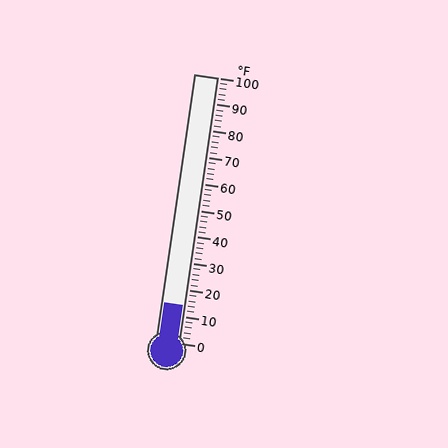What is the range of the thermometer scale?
The thermometer scale ranges from 0°F to 100°F.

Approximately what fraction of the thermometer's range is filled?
The thermometer is filled to approximately 15% of its range.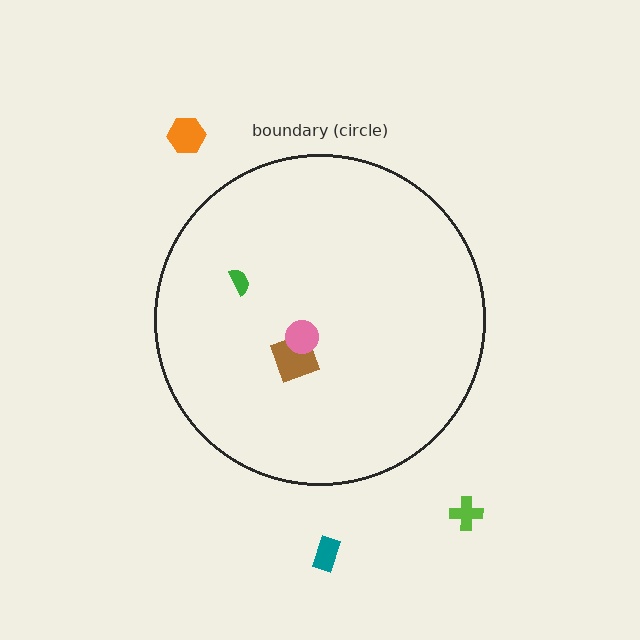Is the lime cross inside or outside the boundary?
Outside.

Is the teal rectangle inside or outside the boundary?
Outside.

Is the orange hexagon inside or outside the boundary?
Outside.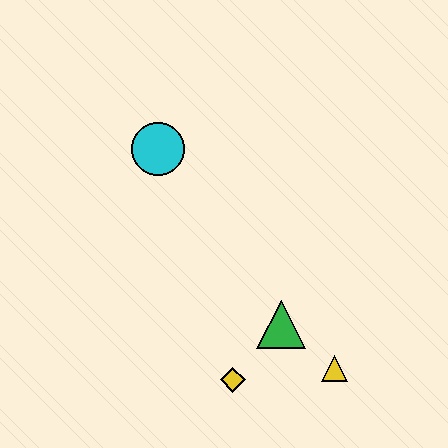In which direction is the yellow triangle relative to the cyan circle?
The yellow triangle is below the cyan circle.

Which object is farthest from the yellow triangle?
The cyan circle is farthest from the yellow triangle.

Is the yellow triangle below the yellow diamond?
No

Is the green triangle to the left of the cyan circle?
No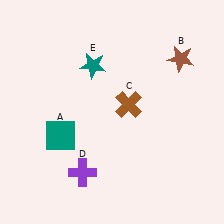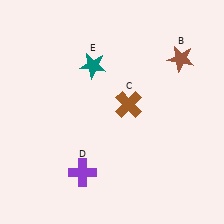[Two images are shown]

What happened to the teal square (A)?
The teal square (A) was removed in Image 2. It was in the bottom-left area of Image 1.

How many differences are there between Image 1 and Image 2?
There is 1 difference between the two images.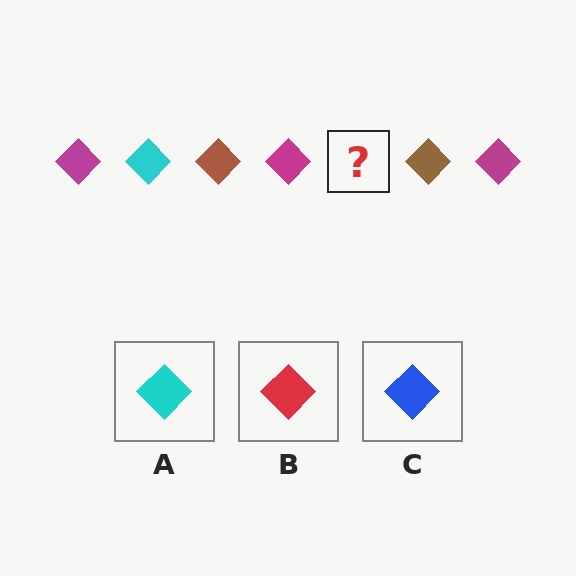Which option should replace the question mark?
Option A.